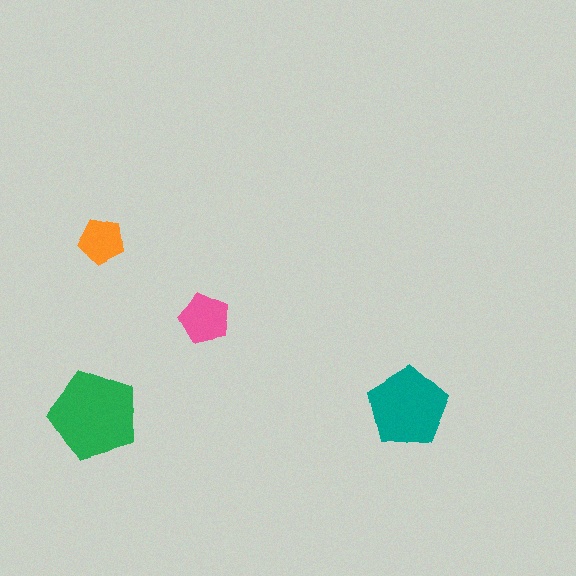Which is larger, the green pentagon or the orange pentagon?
The green one.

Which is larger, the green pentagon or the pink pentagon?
The green one.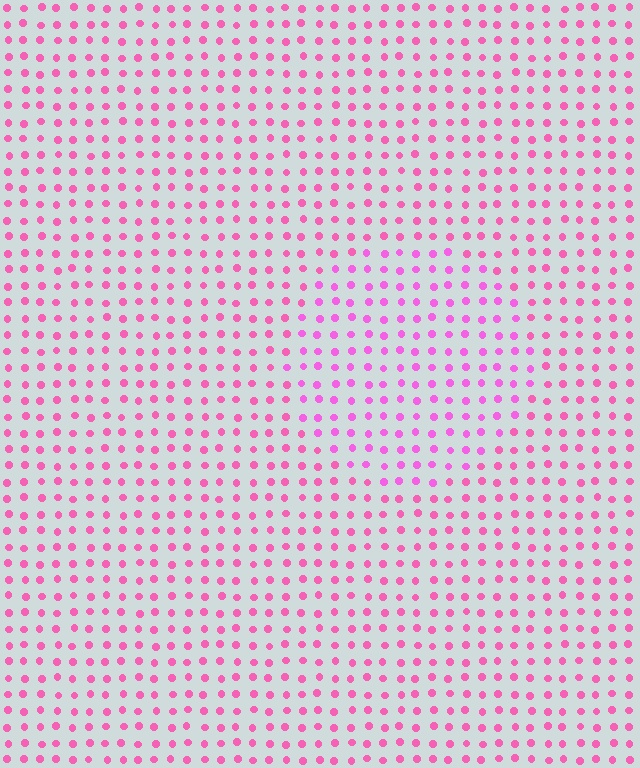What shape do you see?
I see a circle.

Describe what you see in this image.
The image is filled with small pink elements in a uniform arrangement. A circle-shaped region is visible where the elements are tinted to a slightly different hue, forming a subtle color boundary.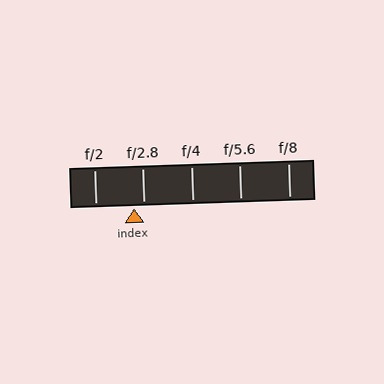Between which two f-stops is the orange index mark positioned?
The index mark is between f/2 and f/2.8.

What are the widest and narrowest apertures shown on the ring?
The widest aperture shown is f/2 and the narrowest is f/8.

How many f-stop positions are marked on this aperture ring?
There are 5 f-stop positions marked.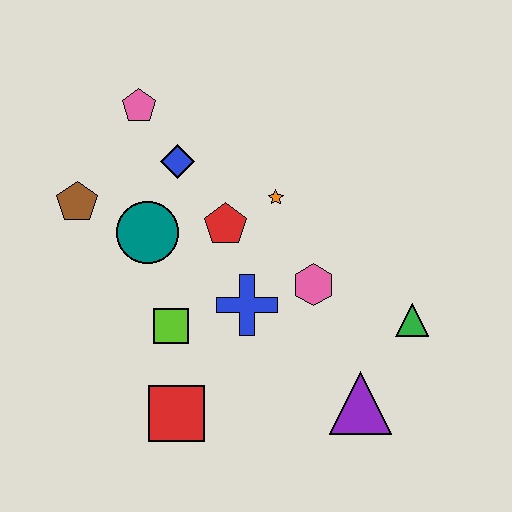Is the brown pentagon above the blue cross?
Yes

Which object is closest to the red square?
The lime square is closest to the red square.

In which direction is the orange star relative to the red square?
The orange star is above the red square.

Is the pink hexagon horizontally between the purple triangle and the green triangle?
No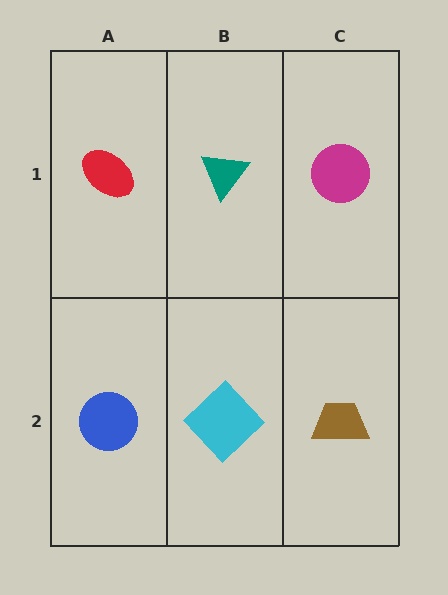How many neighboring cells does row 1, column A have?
2.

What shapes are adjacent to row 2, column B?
A teal triangle (row 1, column B), a blue circle (row 2, column A), a brown trapezoid (row 2, column C).